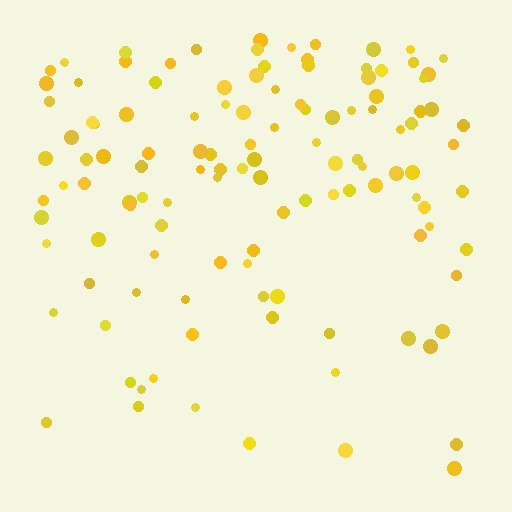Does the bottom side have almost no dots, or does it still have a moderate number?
Still a moderate number, just noticeably fewer than the top.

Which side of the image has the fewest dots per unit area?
The bottom.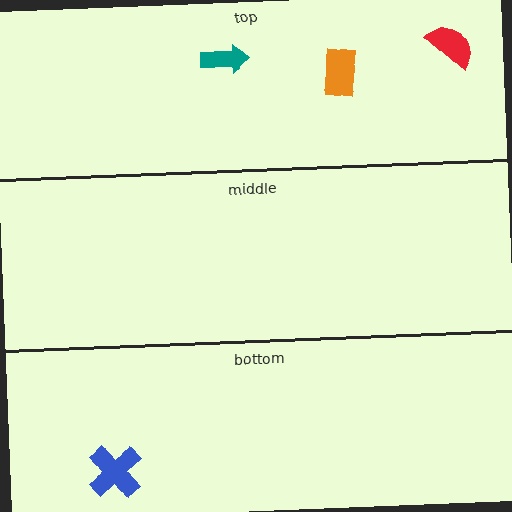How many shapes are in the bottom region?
1.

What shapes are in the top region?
The red semicircle, the teal arrow, the orange rectangle.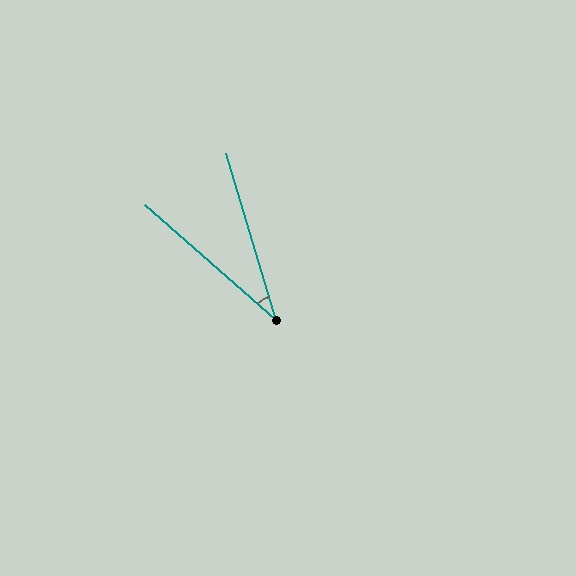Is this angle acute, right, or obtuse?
It is acute.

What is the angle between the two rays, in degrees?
Approximately 32 degrees.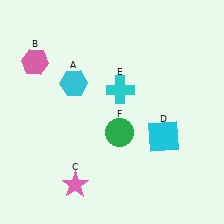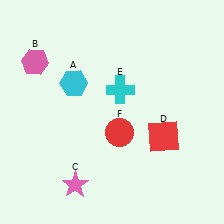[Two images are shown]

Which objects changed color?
D changed from cyan to red. F changed from green to red.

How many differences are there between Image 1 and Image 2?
There are 2 differences between the two images.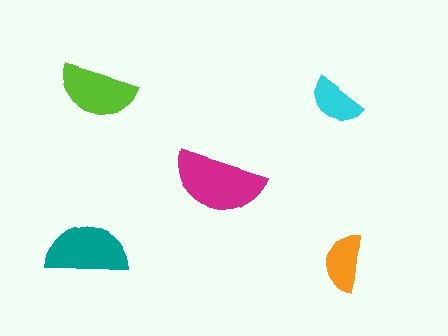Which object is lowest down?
The orange semicircle is bottommost.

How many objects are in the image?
There are 5 objects in the image.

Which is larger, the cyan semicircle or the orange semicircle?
The orange one.